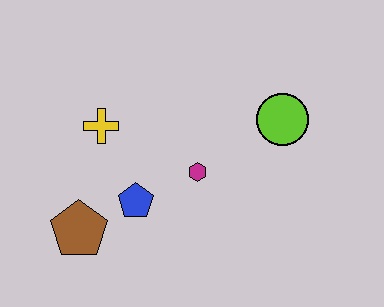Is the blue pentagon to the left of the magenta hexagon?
Yes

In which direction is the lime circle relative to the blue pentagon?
The lime circle is to the right of the blue pentagon.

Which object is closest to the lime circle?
The magenta hexagon is closest to the lime circle.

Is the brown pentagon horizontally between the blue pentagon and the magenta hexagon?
No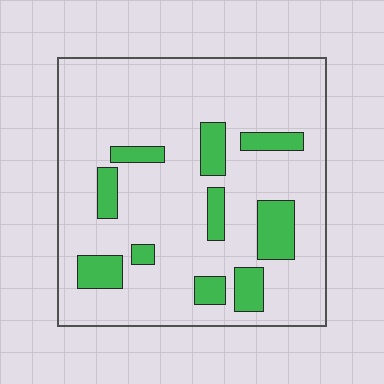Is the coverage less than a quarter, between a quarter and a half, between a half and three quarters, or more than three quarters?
Less than a quarter.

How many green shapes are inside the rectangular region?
10.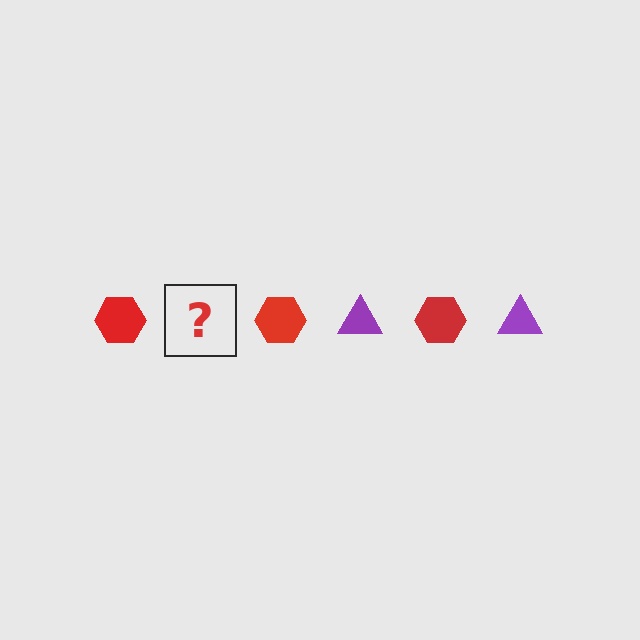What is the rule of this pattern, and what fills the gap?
The rule is that the pattern alternates between red hexagon and purple triangle. The gap should be filled with a purple triangle.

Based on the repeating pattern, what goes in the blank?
The blank should be a purple triangle.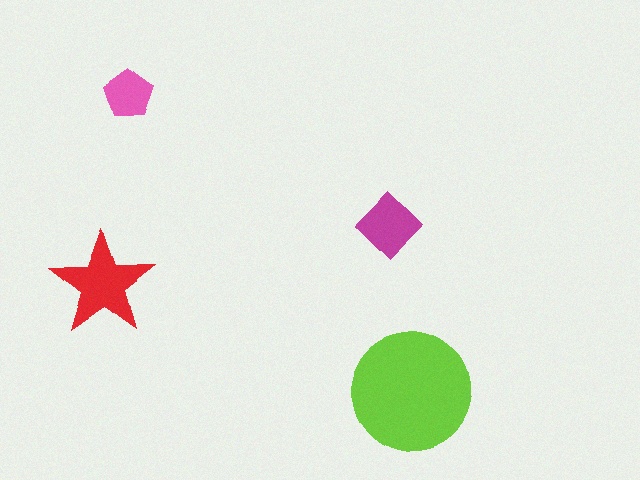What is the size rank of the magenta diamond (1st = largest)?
3rd.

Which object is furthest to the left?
The red star is leftmost.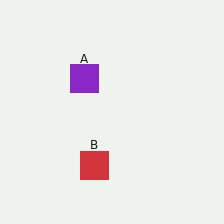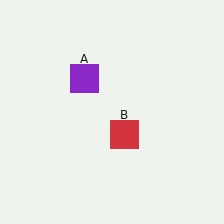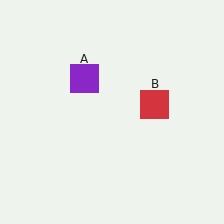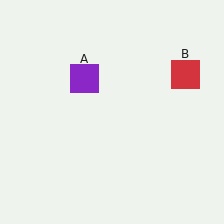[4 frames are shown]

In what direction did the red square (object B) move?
The red square (object B) moved up and to the right.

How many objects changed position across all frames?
1 object changed position: red square (object B).